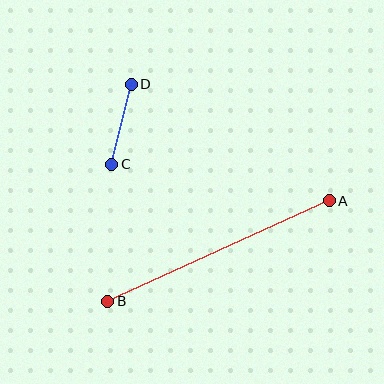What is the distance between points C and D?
The distance is approximately 82 pixels.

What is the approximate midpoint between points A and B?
The midpoint is at approximately (218, 251) pixels.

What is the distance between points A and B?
The distance is approximately 243 pixels.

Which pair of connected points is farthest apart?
Points A and B are farthest apart.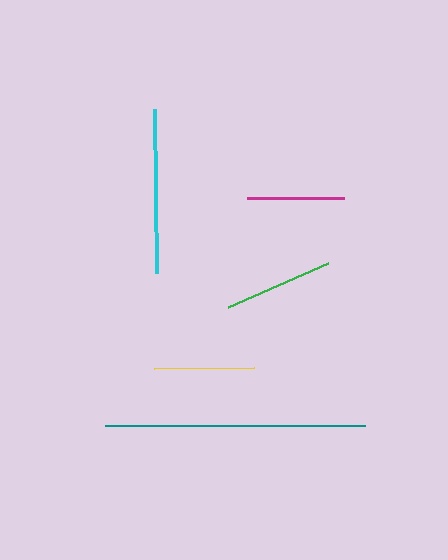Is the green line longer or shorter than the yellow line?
The green line is longer than the yellow line.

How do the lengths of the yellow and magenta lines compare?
The yellow and magenta lines are approximately the same length.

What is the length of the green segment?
The green segment is approximately 110 pixels long.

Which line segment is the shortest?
The magenta line is the shortest at approximately 97 pixels.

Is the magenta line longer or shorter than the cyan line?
The cyan line is longer than the magenta line.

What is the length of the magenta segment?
The magenta segment is approximately 97 pixels long.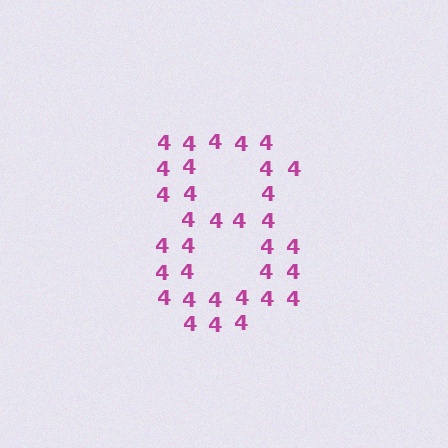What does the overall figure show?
The overall figure shows the digit 8.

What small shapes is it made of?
It is made of small digit 4's.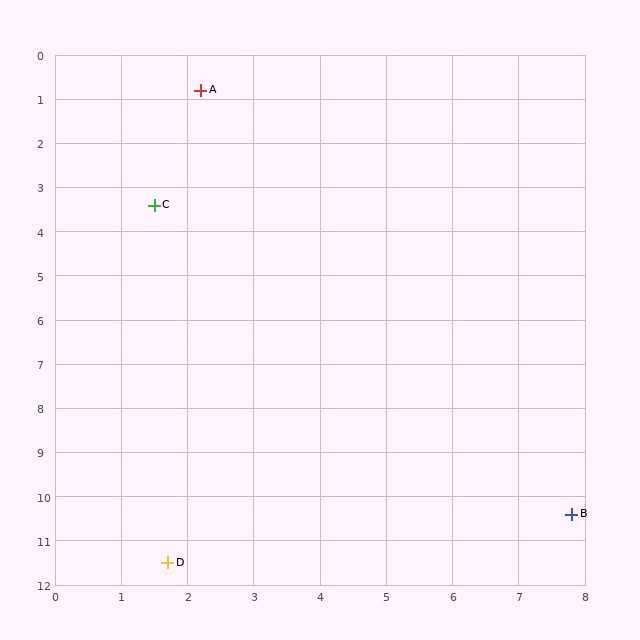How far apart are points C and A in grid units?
Points C and A are about 2.7 grid units apart.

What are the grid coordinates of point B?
Point B is at approximately (7.8, 10.4).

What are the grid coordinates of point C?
Point C is at approximately (1.5, 3.4).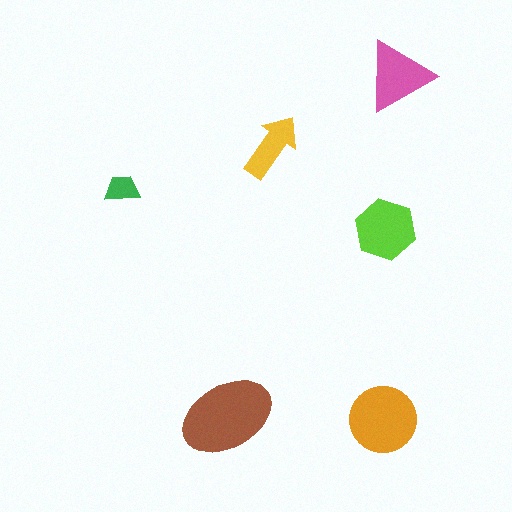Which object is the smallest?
The green trapezoid.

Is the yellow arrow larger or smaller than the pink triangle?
Smaller.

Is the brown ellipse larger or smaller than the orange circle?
Larger.